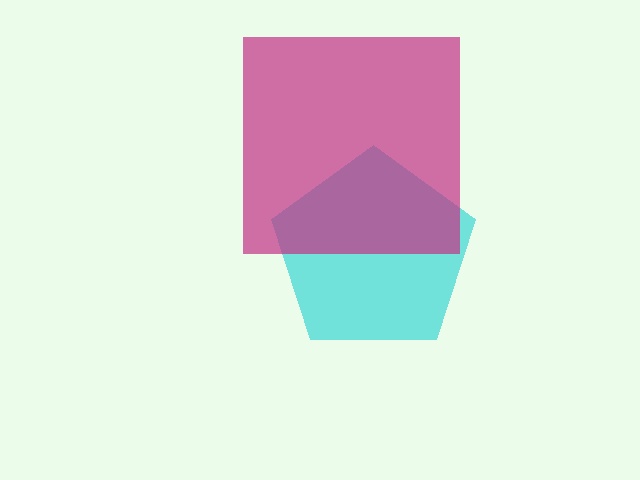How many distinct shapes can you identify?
There are 2 distinct shapes: a cyan pentagon, a magenta square.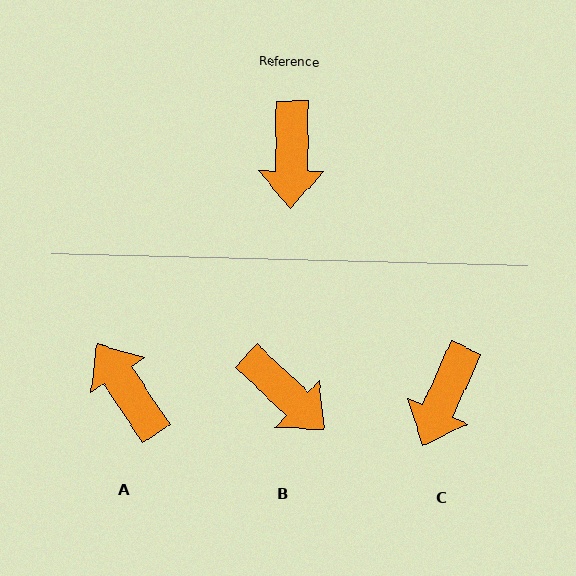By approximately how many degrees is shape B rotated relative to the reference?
Approximately 47 degrees counter-clockwise.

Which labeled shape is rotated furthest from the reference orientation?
A, about 146 degrees away.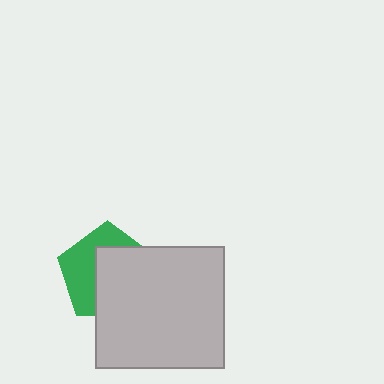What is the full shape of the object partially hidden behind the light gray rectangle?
The partially hidden object is a green pentagon.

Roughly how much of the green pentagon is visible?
A small part of it is visible (roughly 44%).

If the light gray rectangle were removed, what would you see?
You would see the complete green pentagon.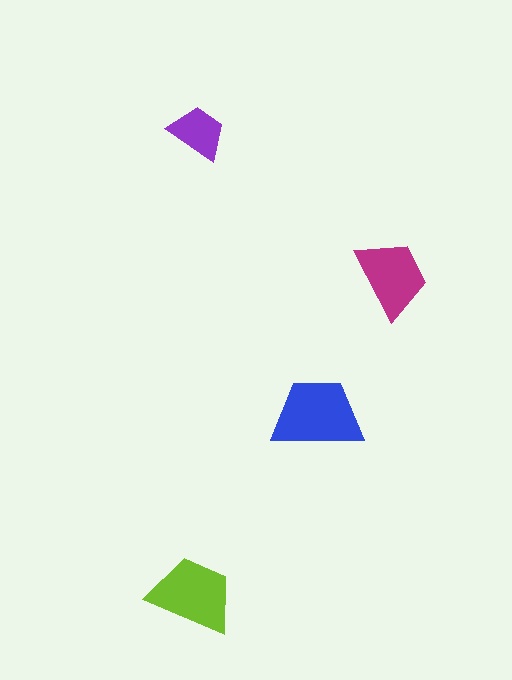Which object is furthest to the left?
The lime trapezoid is leftmost.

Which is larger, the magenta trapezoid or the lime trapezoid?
The lime one.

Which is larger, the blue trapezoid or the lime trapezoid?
The blue one.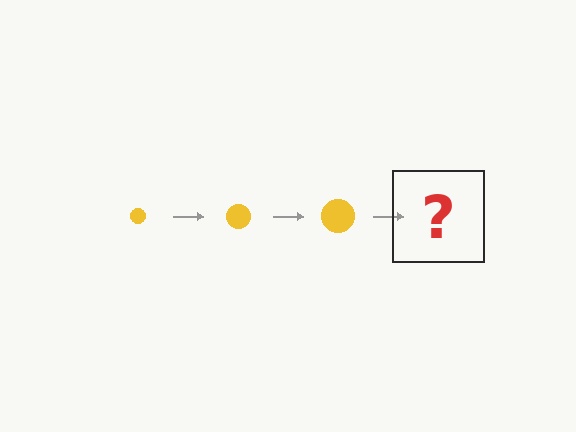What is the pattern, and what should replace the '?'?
The pattern is that the circle gets progressively larger each step. The '?' should be a yellow circle, larger than the previous one.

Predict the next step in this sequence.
The next step is a yellow circle, larger than the previous one.